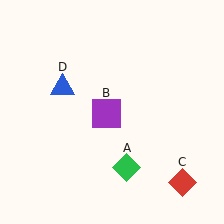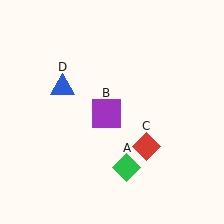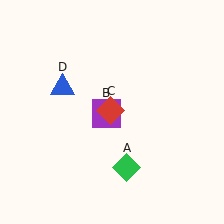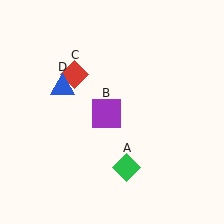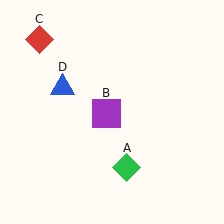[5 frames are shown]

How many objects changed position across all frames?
1 object changed position: red diamond (object C).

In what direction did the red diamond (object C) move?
The red diamond (object C) moved up and to the left.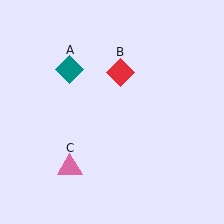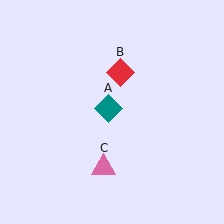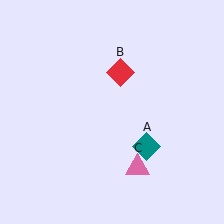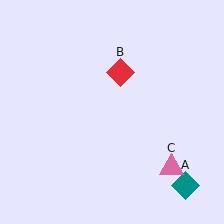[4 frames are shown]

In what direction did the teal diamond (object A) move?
The teal diamond (object A) moved down and to the right.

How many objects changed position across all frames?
2 objects changed position: teal diamond (object A), pink triangle (object C).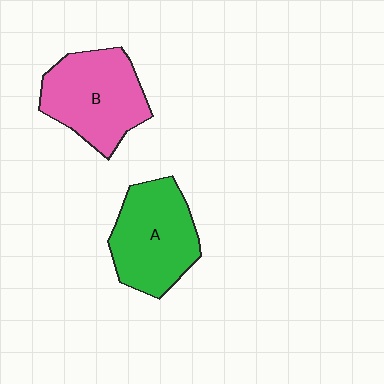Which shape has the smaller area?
Shape A (green).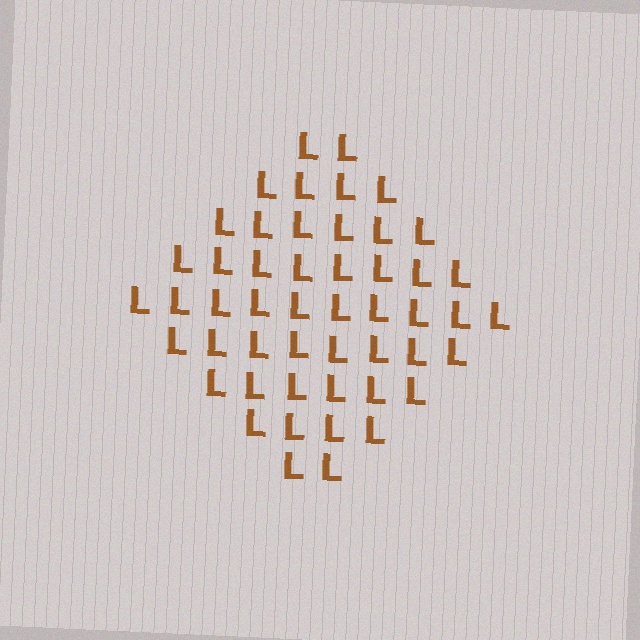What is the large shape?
The large shape is a diamond.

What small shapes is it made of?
It is made of small letter L's.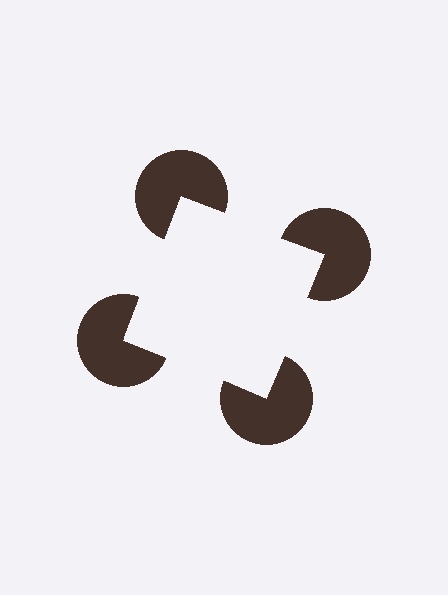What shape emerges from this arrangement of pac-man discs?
An illusory square — its edges are inferred from the aligned wedge cuts in the pac-man discs, not physically drawn.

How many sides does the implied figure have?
4 sides.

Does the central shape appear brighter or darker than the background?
It typically appears slightly brighter than the background, even though no actual brightness change is drawn.